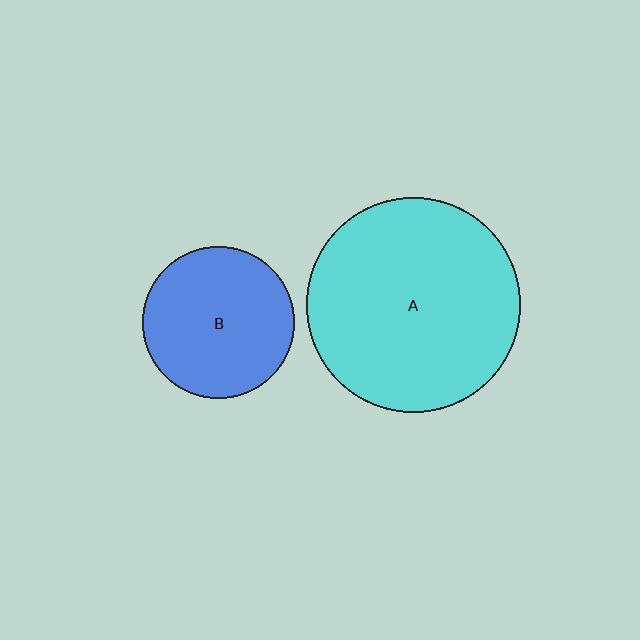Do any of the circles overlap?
No, none of the circles overlap.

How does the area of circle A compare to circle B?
Approximately 2.0 times.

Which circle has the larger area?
Circle A (cyan).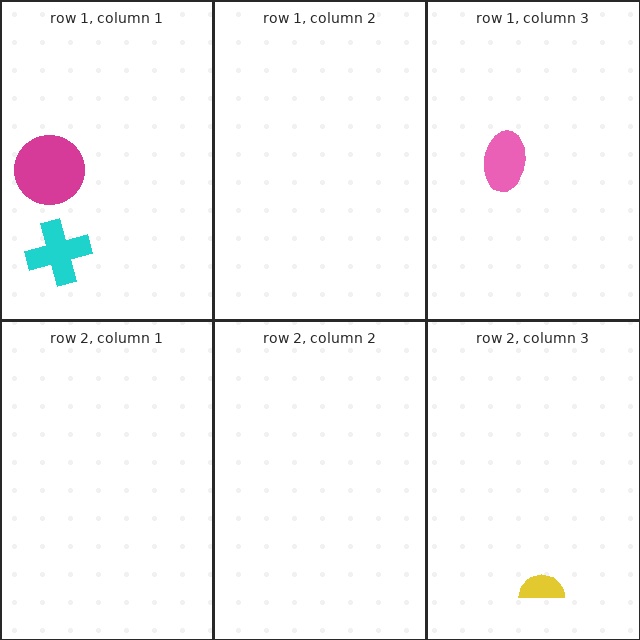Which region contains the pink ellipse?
The row 1, column 3 region.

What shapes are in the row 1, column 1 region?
The magenta circle, the cyan cross.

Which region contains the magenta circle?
The row 1, column 1 region.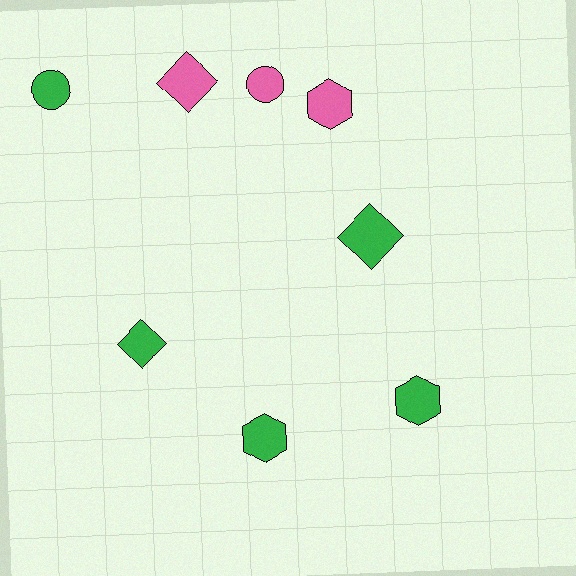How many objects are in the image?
There are 8 objects.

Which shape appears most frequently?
Hexagon, with 3 objects.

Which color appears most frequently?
Green, with 5 objects.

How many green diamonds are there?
There are 2 green diamonds.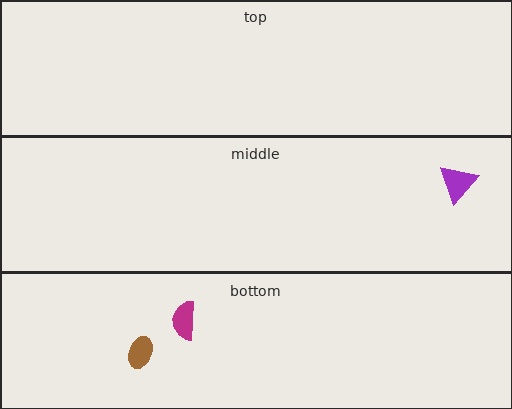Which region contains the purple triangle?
The middle region.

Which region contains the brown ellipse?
The bottom region.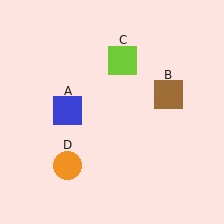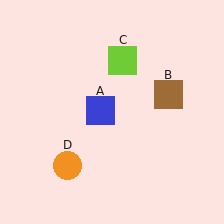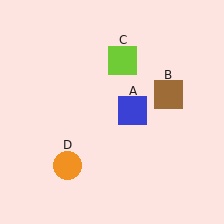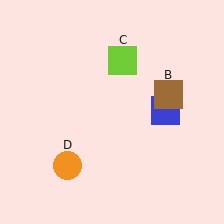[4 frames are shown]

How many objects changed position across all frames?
1 object changed position: blue square (object A).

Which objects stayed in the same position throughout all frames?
Brown square (object B) and lime square (object C) and orange circle (object D) remained stationary.